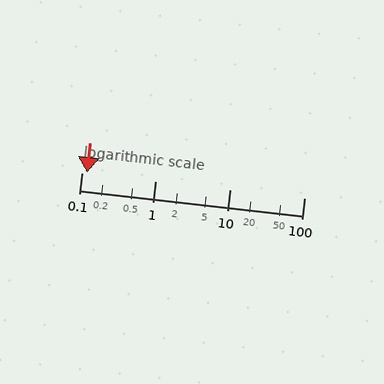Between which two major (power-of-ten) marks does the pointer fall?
The pointer is between 0.1 and 1.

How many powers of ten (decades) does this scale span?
The scale spans 3 decades, from 0.1 to 100.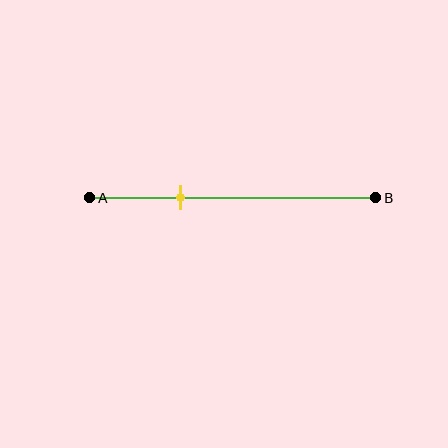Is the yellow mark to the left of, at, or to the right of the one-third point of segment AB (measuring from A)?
The yellow mark is approximately at the one-third point of segment AB.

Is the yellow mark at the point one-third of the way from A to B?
Yes, the mark is approximately at the one-third point.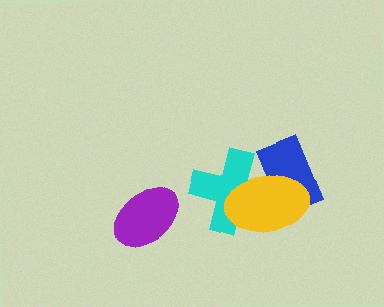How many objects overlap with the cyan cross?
2 objects overlap with the cyan cross.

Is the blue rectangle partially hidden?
Yes, it is partially covered by another shape.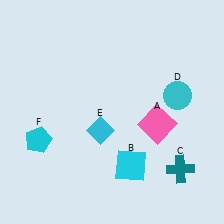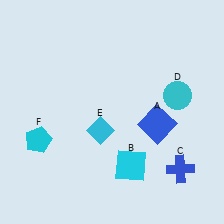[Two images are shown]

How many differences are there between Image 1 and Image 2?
There are 2 differences between the two images.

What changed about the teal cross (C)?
In Image 1, C is teal. In Image 2, it changed to blue.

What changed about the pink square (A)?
In Image 1, A is pink. In Image 2, it changed to blue.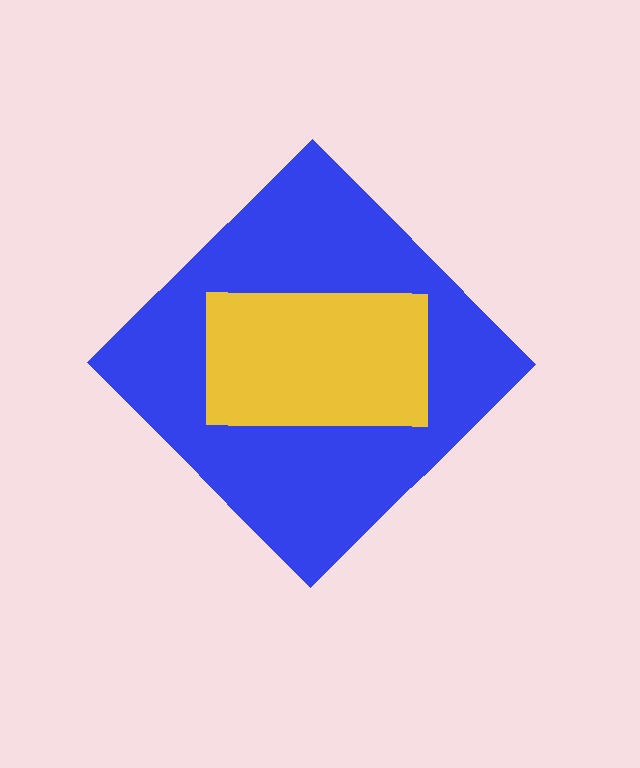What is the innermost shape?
The yellow rectangle.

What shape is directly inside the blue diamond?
The yellow rectangle.